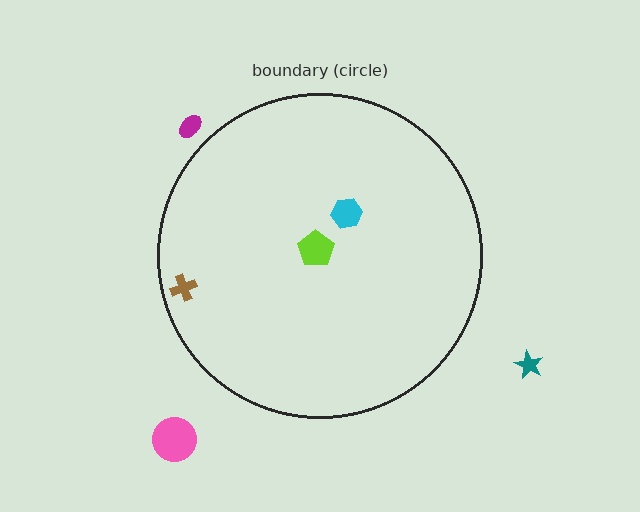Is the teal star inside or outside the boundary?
Outside.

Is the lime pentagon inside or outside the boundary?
Inside.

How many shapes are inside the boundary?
3 inside, 3 outside.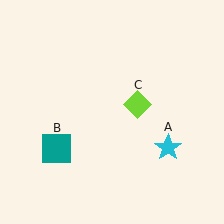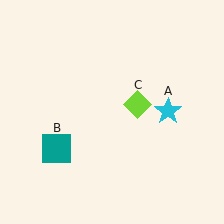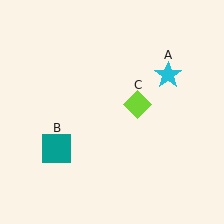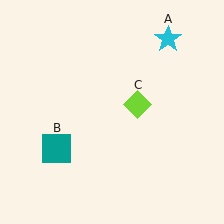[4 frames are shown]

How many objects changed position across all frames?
1 object changed position: cyan star (object A).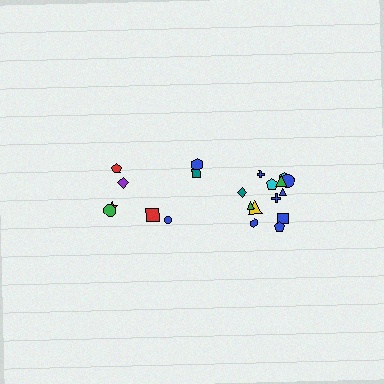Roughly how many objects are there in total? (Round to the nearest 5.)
Roughly 20 objects in total.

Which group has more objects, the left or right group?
The right group.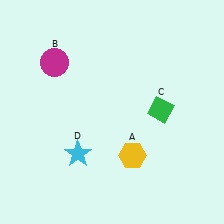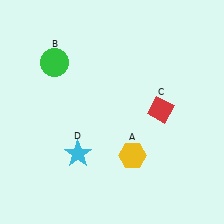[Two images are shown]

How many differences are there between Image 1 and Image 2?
There are 2 differences between the two images.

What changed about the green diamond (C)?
In Image 1, C is green. In Image 2, it changed to red.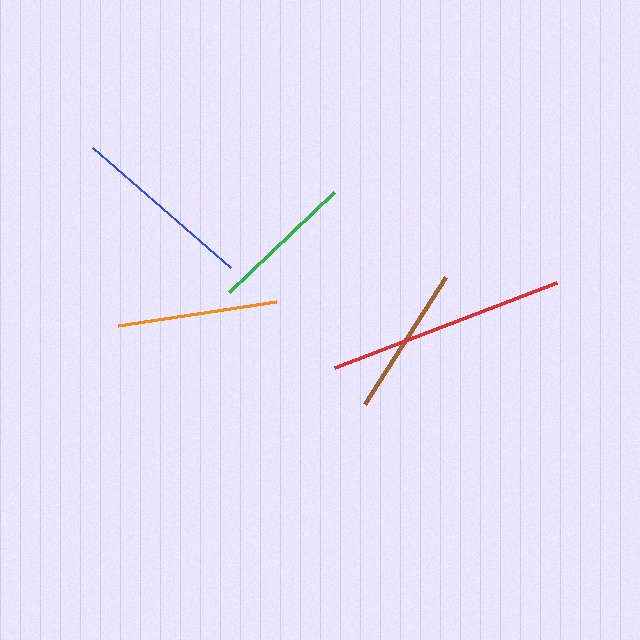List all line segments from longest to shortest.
From longest to shortest: red, blue, orange, brown, green.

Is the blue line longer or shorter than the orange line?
The blue line is longer than the orange line.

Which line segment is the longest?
The red line is the longest at approximately 238 pixels.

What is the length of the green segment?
The green segment is approximately 145 pixels long.